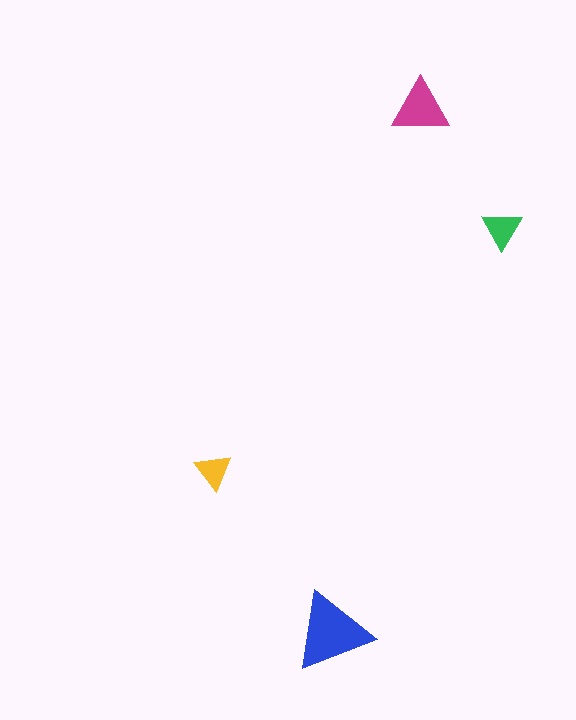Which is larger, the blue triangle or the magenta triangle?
The blue one.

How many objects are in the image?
There are 4 objects in the image.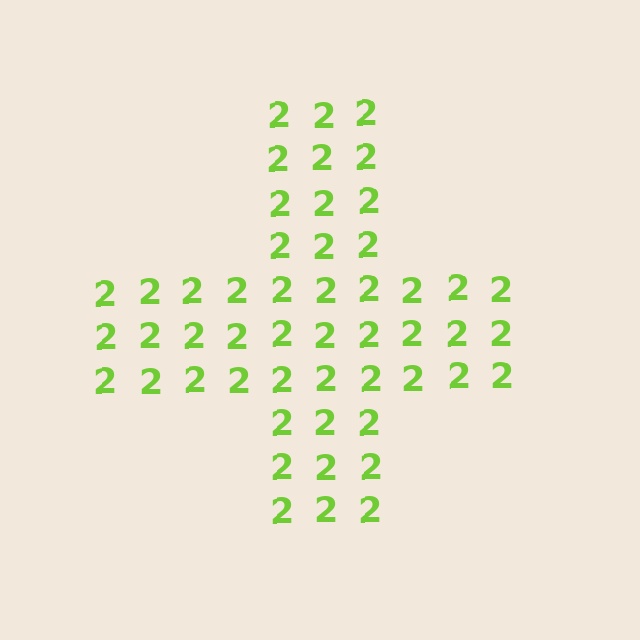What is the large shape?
The large shape is a cross.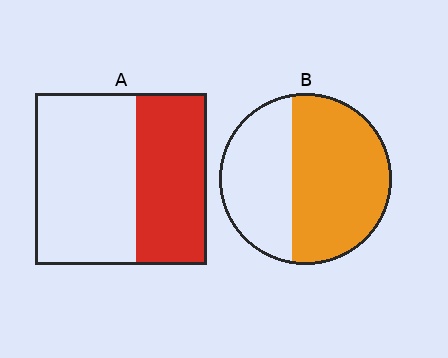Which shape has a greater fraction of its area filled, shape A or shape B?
Shape B.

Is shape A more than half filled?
No.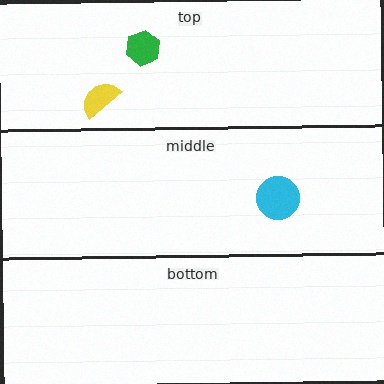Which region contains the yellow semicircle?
The top region.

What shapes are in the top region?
The green hexagon, the yellow semicircle.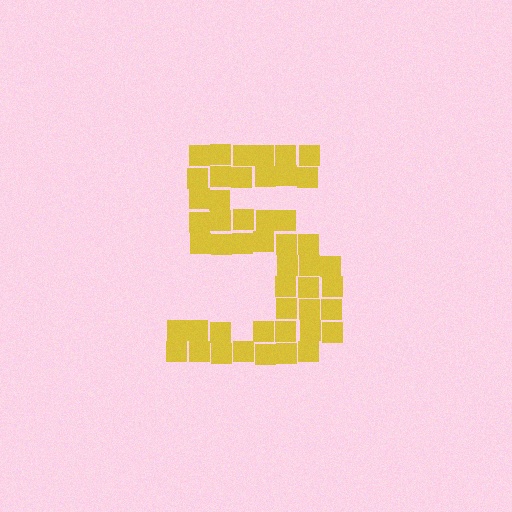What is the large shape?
The large shape is the digit 5.